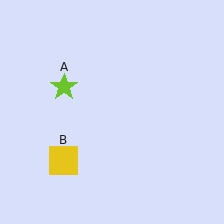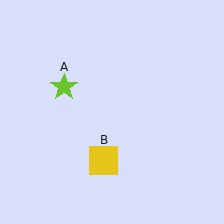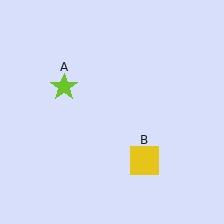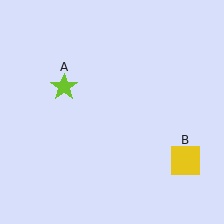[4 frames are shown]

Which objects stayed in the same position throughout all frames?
Lime star (object A) remained stationary.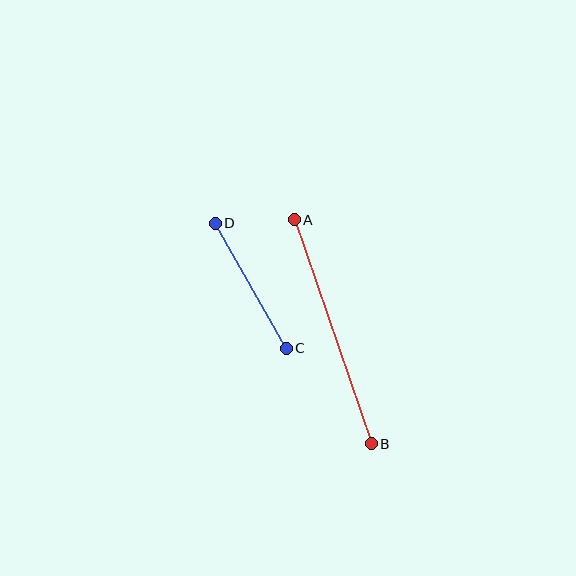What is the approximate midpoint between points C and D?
The midpoint is at approximately (251, 286) pixels.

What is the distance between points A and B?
The distance is approximately 237 pixels.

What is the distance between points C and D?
The distance is approximately 144 pixels.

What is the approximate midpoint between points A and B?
The midpoint is at approximately (333, 332) pixels.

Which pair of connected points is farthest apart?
Points A and B are farthest apart.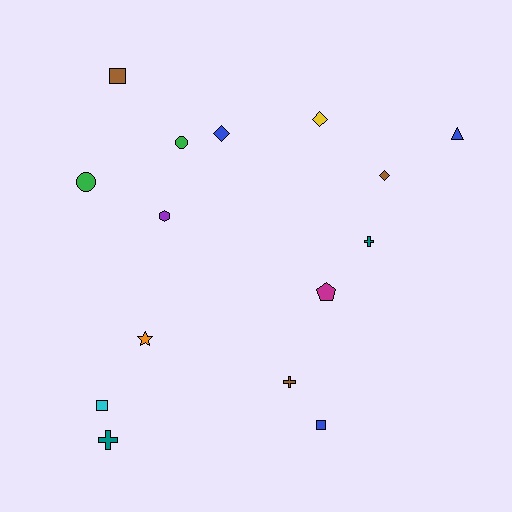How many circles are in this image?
There are 2 circles.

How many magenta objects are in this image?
There is 1 magenta object.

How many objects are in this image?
There are 15 objects.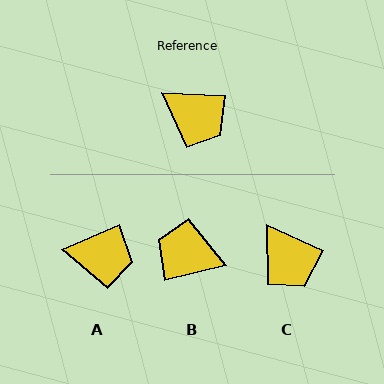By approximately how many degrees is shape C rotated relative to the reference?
Approximately 22 degrees clockwise.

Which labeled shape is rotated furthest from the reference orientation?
B, about 165 degrees away.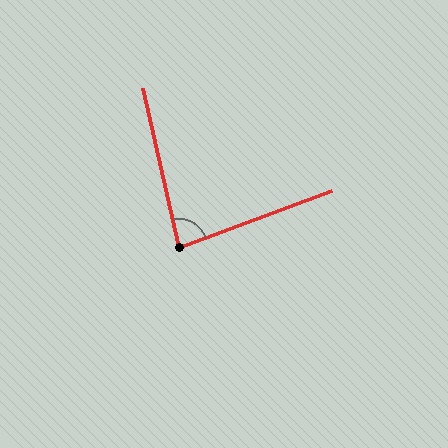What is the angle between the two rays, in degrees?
Approximately 83 degrees.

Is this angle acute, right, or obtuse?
It is acute.